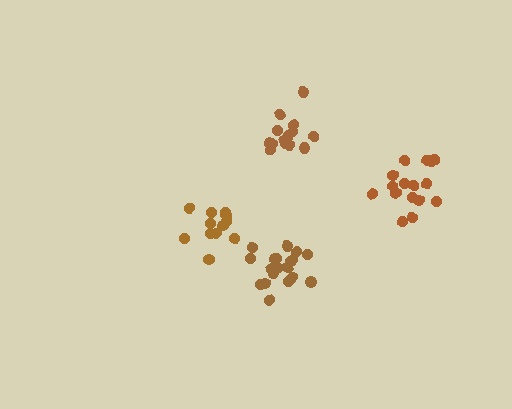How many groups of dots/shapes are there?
There are 4 groups.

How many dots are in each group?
Group 1: 13 dots, Group 2: 14 dots, Group 3: 16 dots, Group 4: 19 dots (62 total).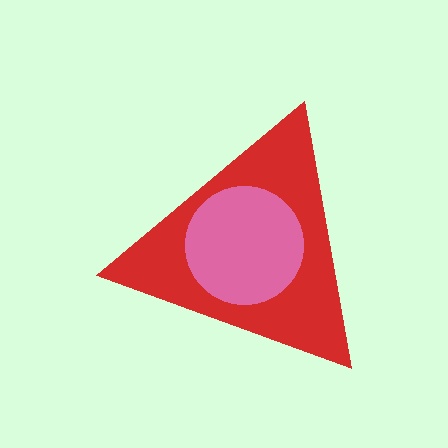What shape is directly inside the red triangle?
The pink circle.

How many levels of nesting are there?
2.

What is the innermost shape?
The pink circle.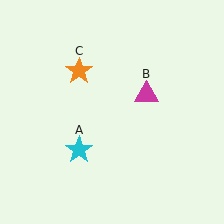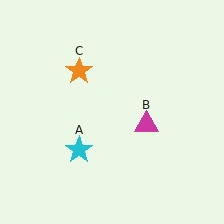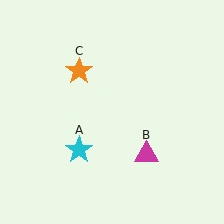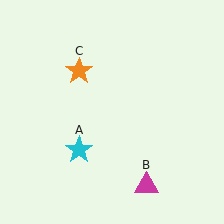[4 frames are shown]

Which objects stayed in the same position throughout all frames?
Cyan star (object A) and orange star (object C) remained stationary.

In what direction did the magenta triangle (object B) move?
The magenta triangle (object B) moved down.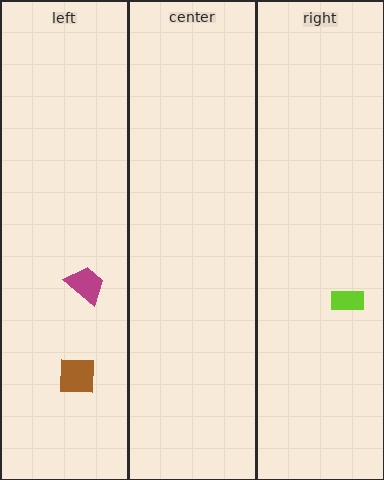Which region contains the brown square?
The left region.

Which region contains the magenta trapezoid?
The left region.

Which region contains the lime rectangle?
The right region.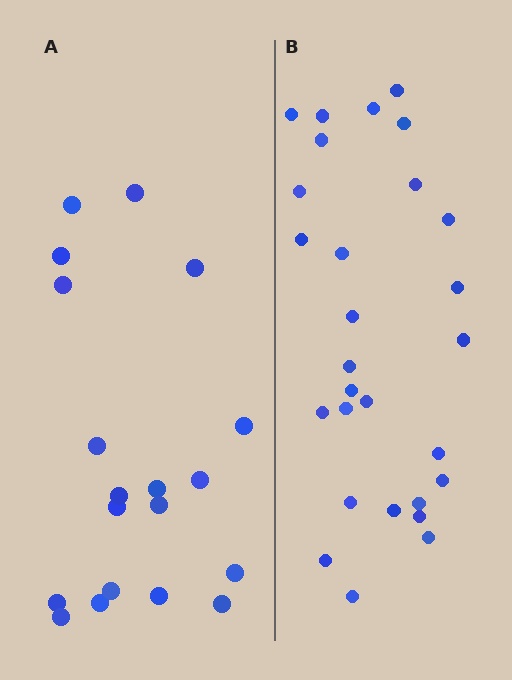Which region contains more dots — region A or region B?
Region B (the right region) has more dots.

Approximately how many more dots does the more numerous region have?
Region B has roughly 8 or so more dots than region A.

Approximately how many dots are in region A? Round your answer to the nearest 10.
About 20 dots. (The exact count is 19, which rounds to 20.)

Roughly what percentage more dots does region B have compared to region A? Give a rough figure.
About 45% more.